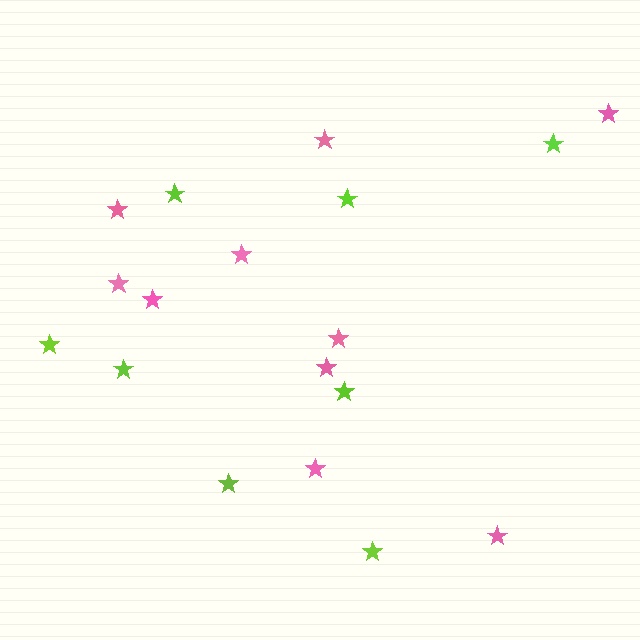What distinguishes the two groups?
There are 2 groups: one group of lime stars (8) and one group of pink stars (10).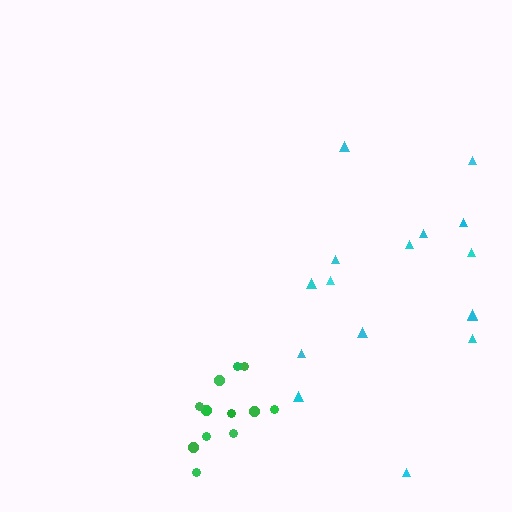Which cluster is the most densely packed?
Green.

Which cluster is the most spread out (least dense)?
Cyan.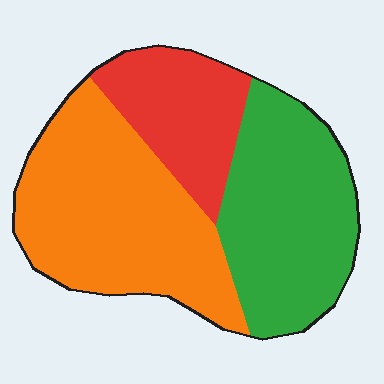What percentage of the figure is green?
Green covers 36% of the figure.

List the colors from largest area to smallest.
From largest to smallest: orange, green, red.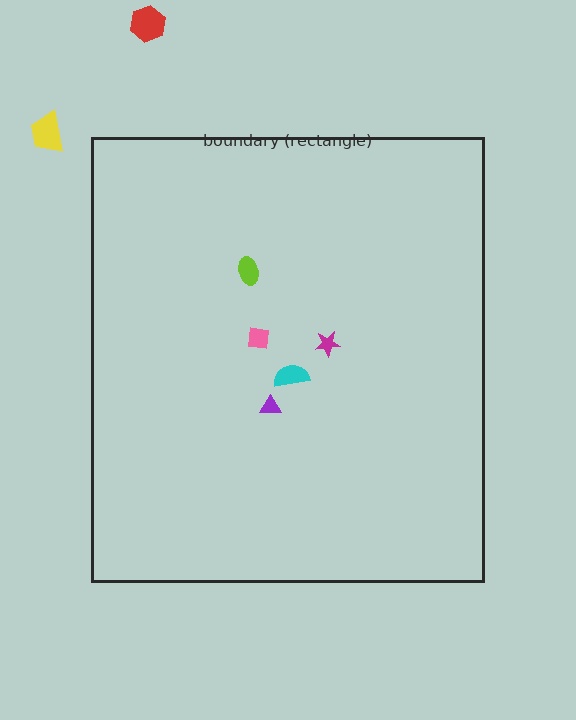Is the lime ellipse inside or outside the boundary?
Inside.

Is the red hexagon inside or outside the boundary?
Outside.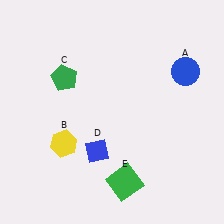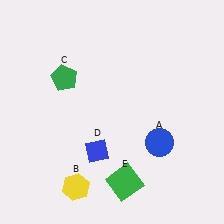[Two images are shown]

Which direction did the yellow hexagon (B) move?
The yellow hexagon (B) moved down.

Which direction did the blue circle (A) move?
The blue circle (A) moved down.